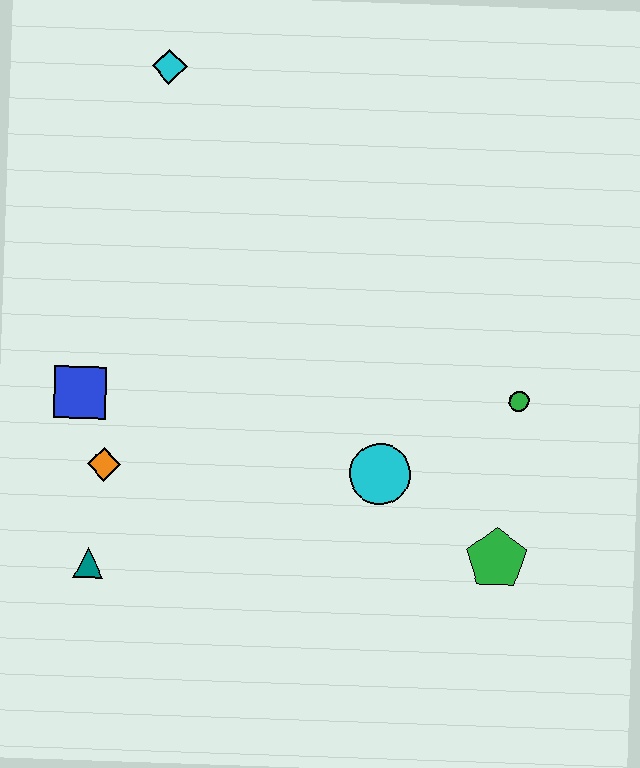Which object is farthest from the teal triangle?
The cyan diamond is farthest from the teal triangle.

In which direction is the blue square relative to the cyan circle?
The blue square is to the left of the cyan circle.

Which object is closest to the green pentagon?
The cyan circle is closest to the green pentagon.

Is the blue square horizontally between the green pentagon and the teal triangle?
No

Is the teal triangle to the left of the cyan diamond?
Yes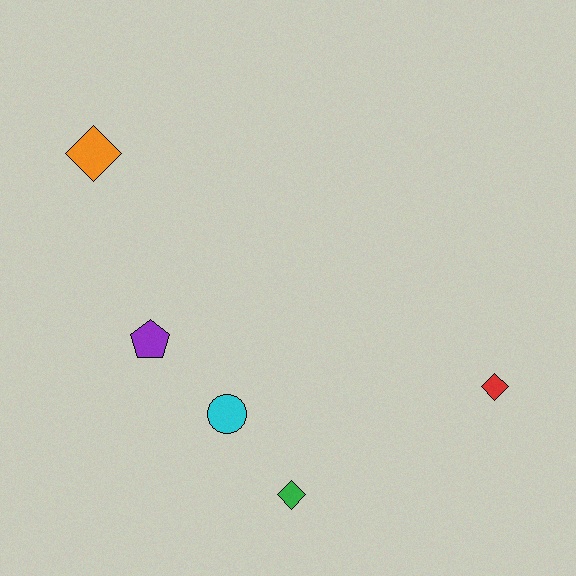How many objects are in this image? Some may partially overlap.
There are 5 objects.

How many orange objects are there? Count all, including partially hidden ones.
There is 1 orange object.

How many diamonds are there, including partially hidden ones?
There are 3 diamonds.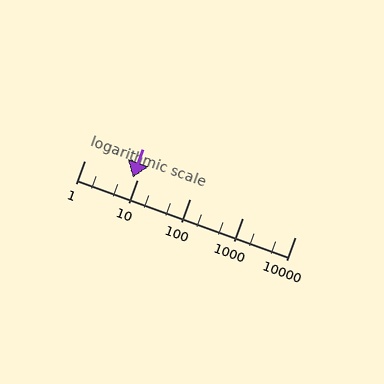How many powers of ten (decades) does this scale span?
The scale spans 4 decades, from 1 to 10000.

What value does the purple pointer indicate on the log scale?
The pointer indicates approximately 8.4.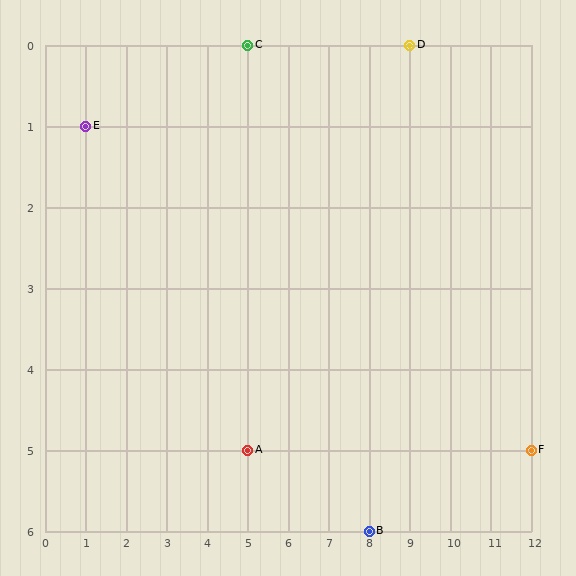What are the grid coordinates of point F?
Point F is at grid coordinates (12, 5).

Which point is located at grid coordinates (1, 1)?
Point E is at (1, 1).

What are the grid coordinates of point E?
Point E is at grid coordinates (1, 1).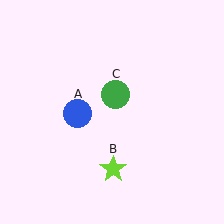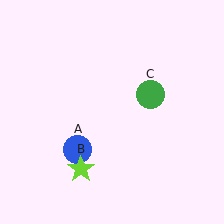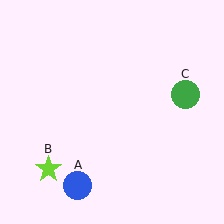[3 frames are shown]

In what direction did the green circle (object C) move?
The green circle (object C) moved right.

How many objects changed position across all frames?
3 objects changed position: blue circle (object A), lime star (object B), green circle (object C).